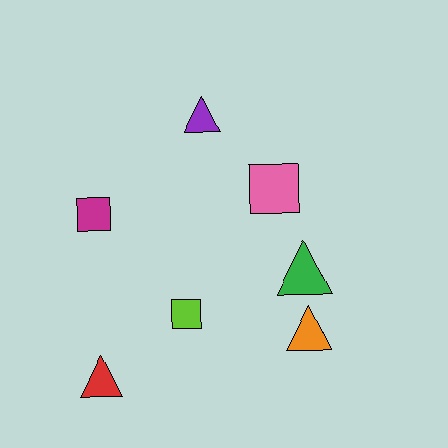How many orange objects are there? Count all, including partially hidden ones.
There is 1 orange object.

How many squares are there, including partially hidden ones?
There are 3 squares.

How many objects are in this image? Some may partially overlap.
There are 7 objects.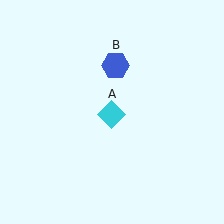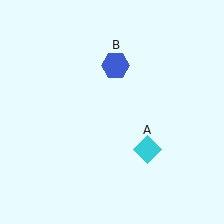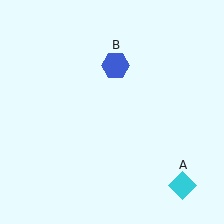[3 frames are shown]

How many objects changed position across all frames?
1 object changed position: cyan diamond (object A).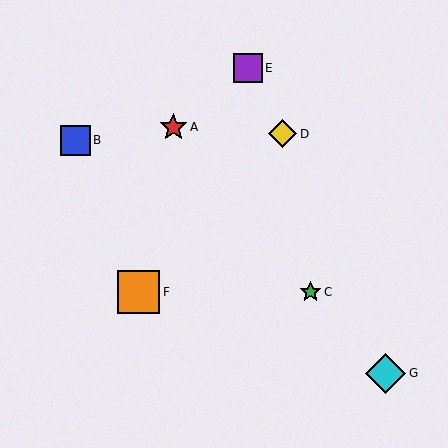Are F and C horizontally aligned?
Yes, both are at y≈292.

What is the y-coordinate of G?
Object G is at y≈373.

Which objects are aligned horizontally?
Objects C, F are aligned horizontally.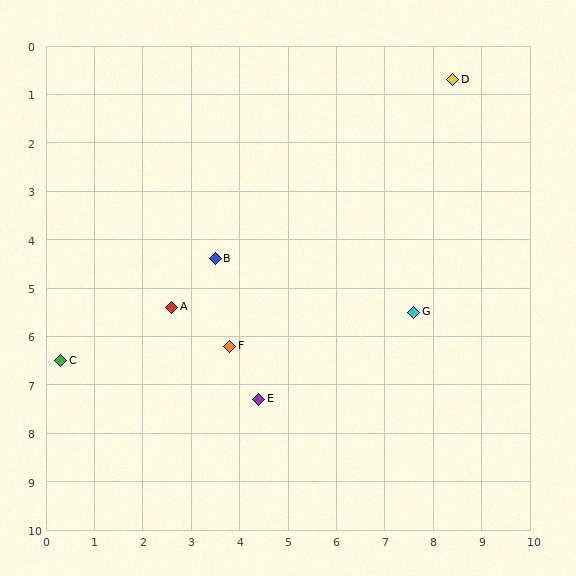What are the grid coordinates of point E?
Point E is at approximately (4.4, 7.3).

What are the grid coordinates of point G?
Point G is at approximately (7.6, 5.5).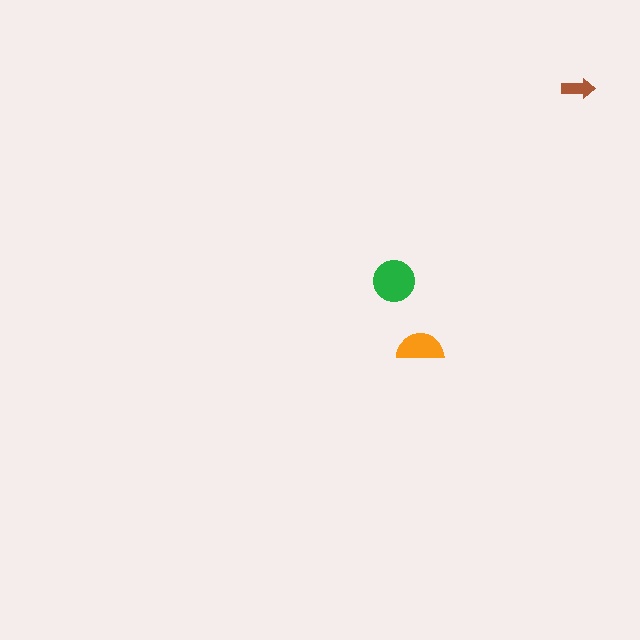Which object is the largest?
The green circle.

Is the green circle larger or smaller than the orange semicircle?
Larger.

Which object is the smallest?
The brown arrow.